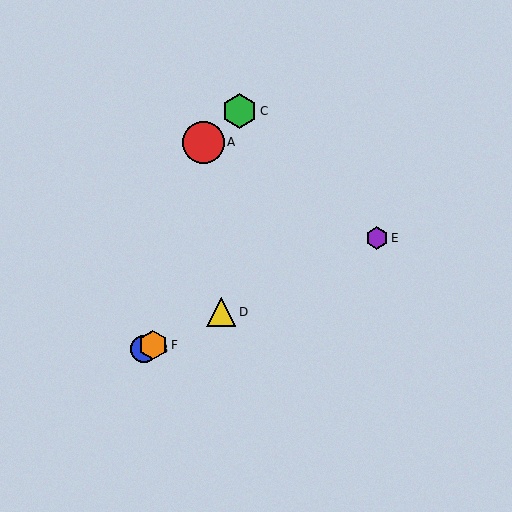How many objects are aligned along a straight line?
4 objects (B, D, E, F) are aligned along a straight line.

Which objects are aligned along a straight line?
Objects B, D, E, F are aligned along a straight line.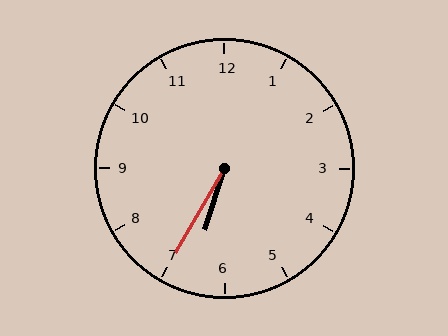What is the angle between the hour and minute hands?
Approximately 12 degrees.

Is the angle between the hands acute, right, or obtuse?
It is acute.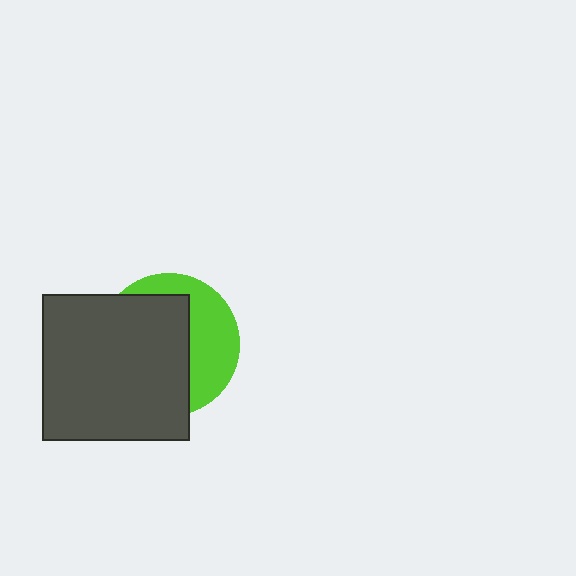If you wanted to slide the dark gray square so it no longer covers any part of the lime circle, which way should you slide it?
Slide it left — that is the most direct way to separate the two shapes.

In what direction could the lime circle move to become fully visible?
The lime circle could move right. That would shift it out from behind the dark gray square entirely.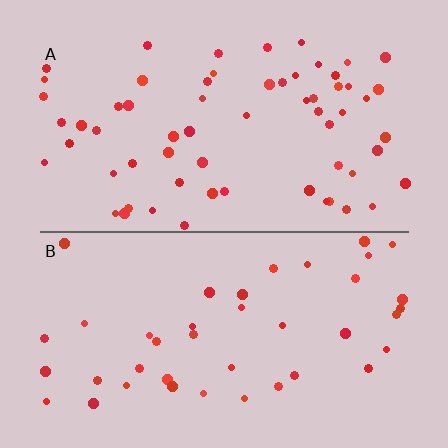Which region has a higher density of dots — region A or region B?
A (the top).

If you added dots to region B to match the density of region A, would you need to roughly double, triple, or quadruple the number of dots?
Approximately double.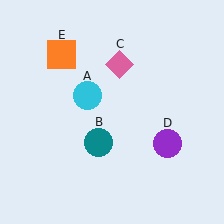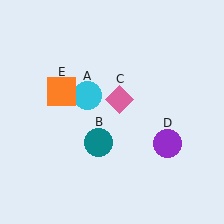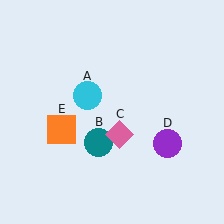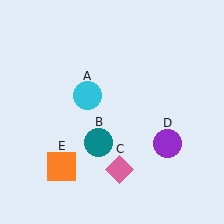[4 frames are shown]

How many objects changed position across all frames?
2 objects changed position: pink diamond (object C), orange square (object E).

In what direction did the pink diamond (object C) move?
The pink diamond (object C) moved down.